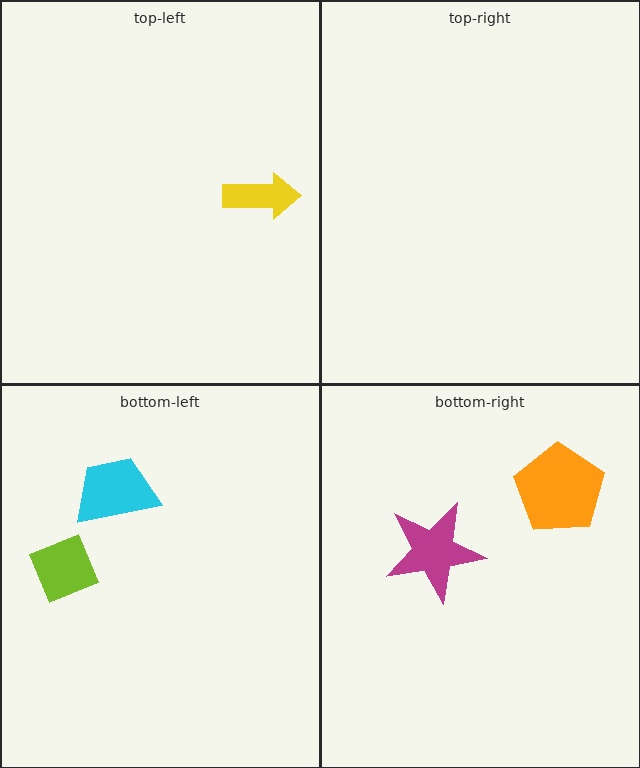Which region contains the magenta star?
The bottom-right region.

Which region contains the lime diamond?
The bottom-left region.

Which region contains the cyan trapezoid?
The bottom-left region.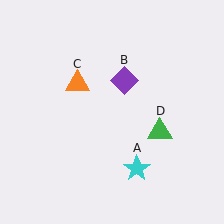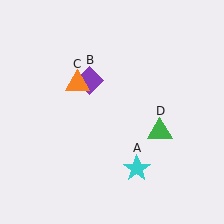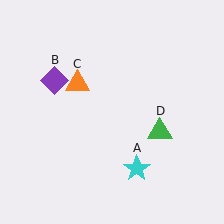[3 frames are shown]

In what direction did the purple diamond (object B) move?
The purple diamond (object B) moved left.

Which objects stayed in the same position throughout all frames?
Cyan star (object A) and orange triangle (object C) and green triangle (object D) remained stationary.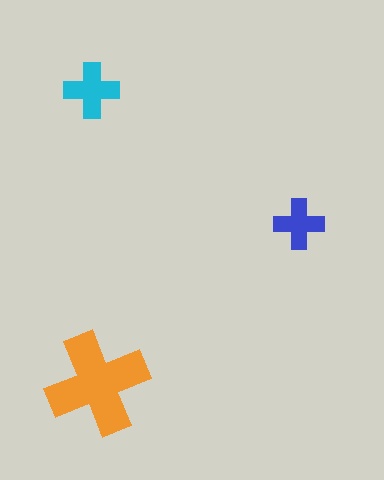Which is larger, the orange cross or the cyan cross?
The orange one.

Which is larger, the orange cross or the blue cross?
The orange one.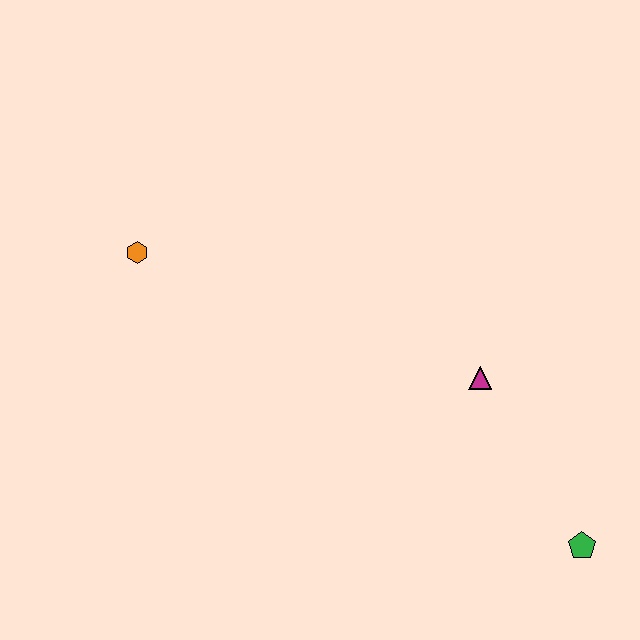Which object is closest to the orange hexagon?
The magenta triangle is closest to the orange hexagon.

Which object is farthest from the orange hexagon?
The green pentagon is farthest from the orange hexagon.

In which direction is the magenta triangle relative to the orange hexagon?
The magenta triangle is to the right of the orange hexagon.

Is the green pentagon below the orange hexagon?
Yes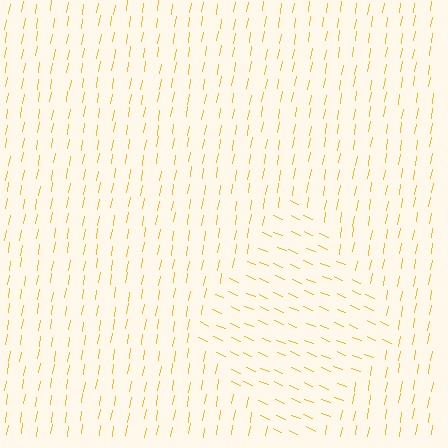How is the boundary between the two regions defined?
The boundary is defined purely by a change in line orientation (approximately 76 degrees difference). All lines are the same color and thickness.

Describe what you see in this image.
The image is filled with small yellow line segments. A diamond region in the image has lines oriented differently from the surrounding lines, creating a visible texture boundary.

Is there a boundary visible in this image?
Yes, there is a texture boundary formed by a change in line orientation.